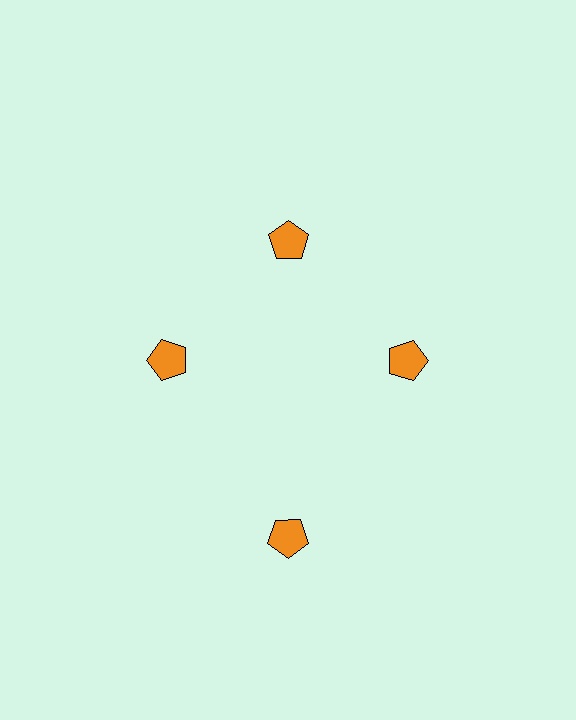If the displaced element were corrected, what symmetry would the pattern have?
It would have 4-fold rotational symmetry — the pattern would map onto itself every 90 degrees.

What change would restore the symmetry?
The symmetry would be restored by moving it inward, back onto the ring so that all 4 pentagons sit at equal angles and equal distance from the center.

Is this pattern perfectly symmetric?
No. The 4 orange pentagons are arranged in a ring, but one element near the 6 o'clock position is pushed outward from the center, breaking the 4-fold rotational symmetry.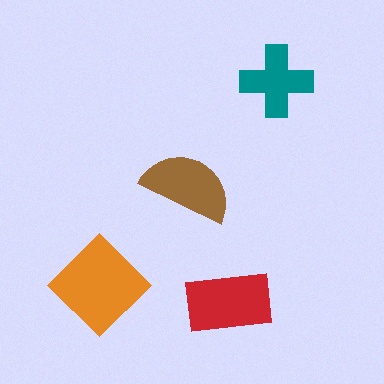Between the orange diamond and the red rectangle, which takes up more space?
The orange diamond.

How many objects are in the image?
There are 4 objects in the image.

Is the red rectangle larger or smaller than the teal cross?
Larger.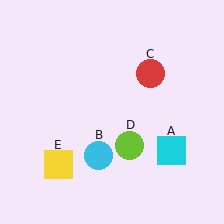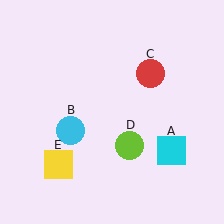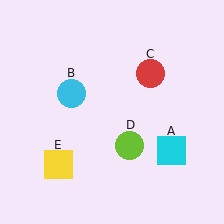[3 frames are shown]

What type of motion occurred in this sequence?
The cyan circle (object B) rotated clockwise around the center of the scene.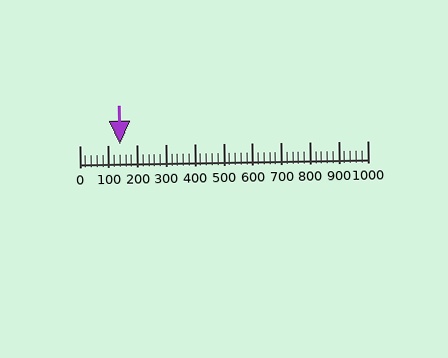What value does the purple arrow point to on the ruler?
The purple arrow points to approximately 142.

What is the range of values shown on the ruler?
The ruler shows values from 0 to 1000.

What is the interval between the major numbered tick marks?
The major tick marks are spaced 100 units apart.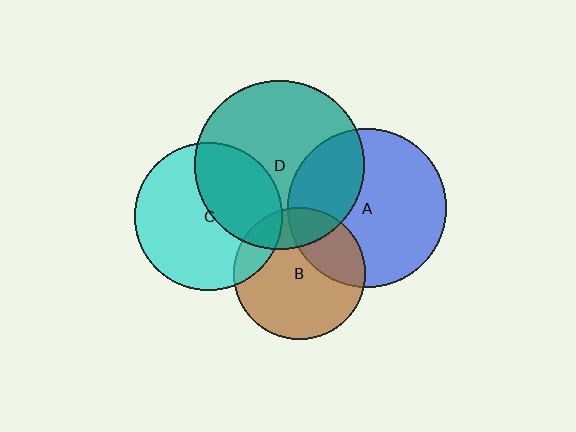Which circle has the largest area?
Circle D (teal).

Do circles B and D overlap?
Yes.